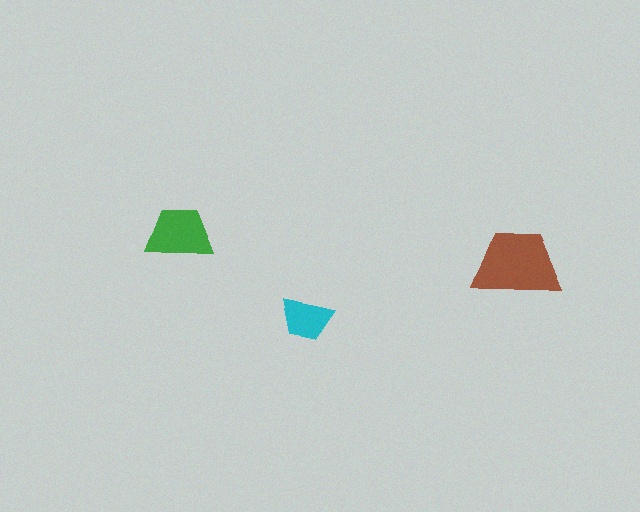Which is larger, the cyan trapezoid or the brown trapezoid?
The brown one.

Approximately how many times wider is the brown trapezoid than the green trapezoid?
About 1.5 times wider.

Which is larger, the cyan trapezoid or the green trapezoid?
The green one.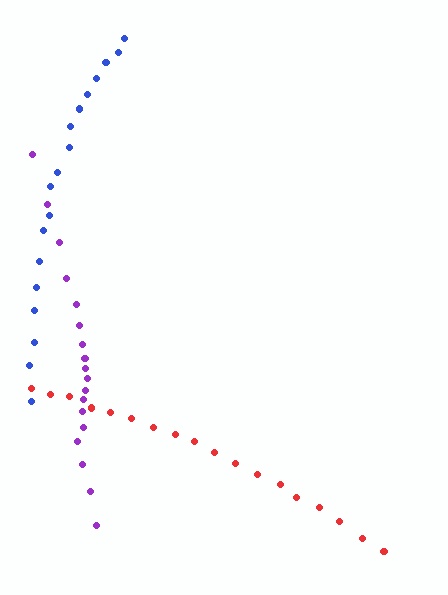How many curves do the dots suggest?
There are 3 distinct paths.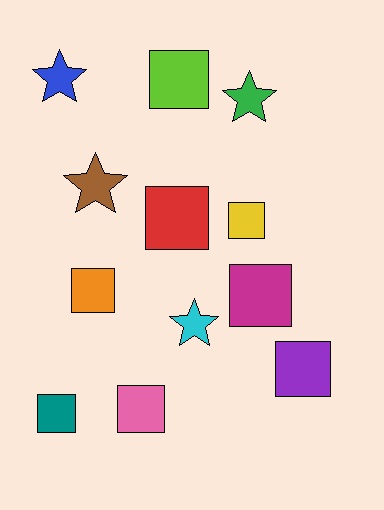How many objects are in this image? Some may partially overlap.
There are 12 objects.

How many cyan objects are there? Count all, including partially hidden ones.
There is 1 cyan object.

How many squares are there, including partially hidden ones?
There are 8 squares.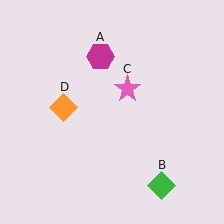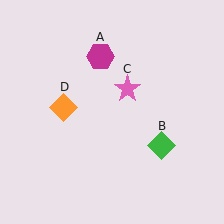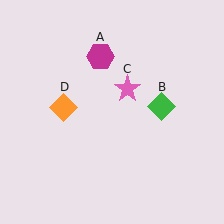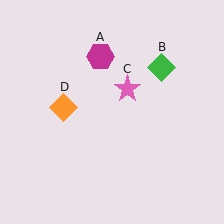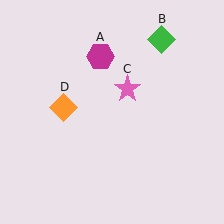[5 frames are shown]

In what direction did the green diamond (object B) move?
The green diamond (object B) moved up.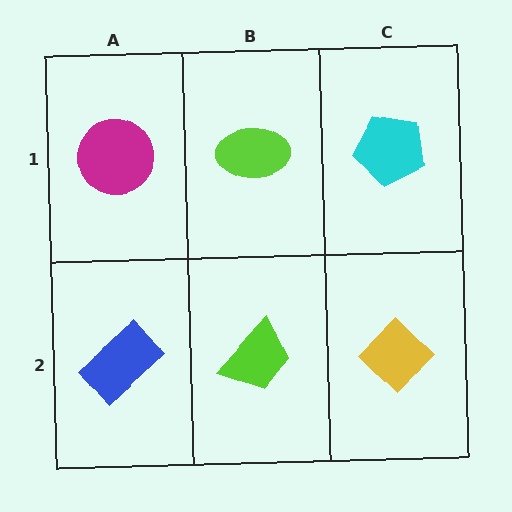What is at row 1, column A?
A magenta circle.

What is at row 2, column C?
A yellow diamond.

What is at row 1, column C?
A cyan pentagon.